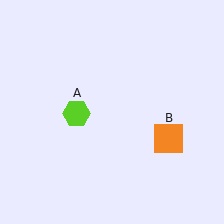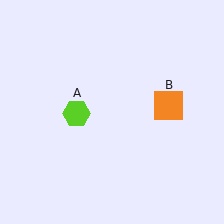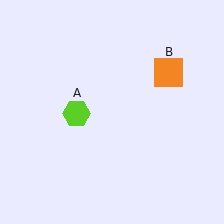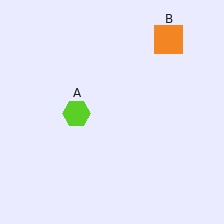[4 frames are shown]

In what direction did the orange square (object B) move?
The orange square (object B) moved up.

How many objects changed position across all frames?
1 object changed position: orange square (object B).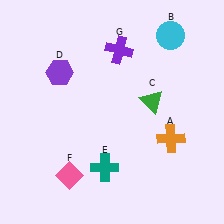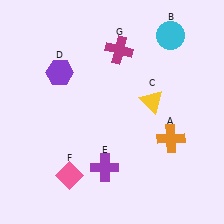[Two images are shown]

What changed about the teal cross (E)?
In Image 1, E is teal. In Image 2, it changed to purple.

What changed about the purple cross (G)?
In Image 1, G is purple. In Image 2, it changed to magenta.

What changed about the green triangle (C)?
In Image 1, C is green. In Image 2, it changed to yellow.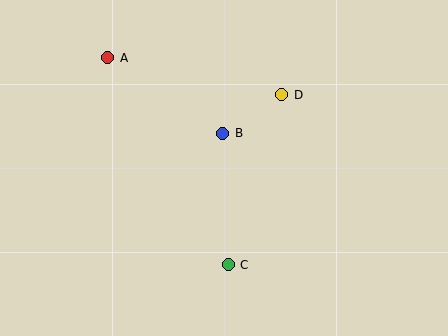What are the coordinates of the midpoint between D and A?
The midpoint between D and A is at (195, 76).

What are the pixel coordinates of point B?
Point B is at (223, 133).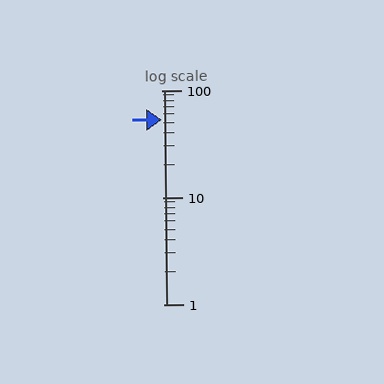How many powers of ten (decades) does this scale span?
The scale spans 2 decades, from 1 to 100.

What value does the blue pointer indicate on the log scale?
The pointer indicates approximately 53.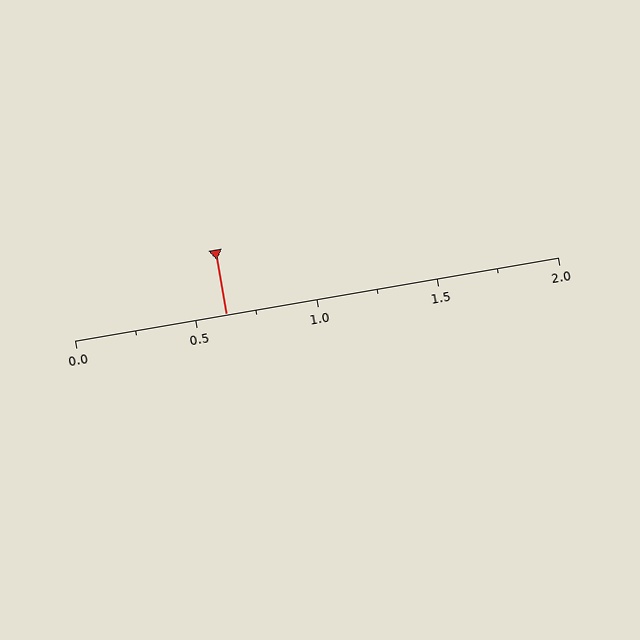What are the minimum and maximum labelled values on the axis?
The axis runs from 0.0 to 2.0.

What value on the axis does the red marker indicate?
The marker indicates approximately 0.62.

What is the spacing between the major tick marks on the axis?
The major ticks are spaced 0.5 apart.